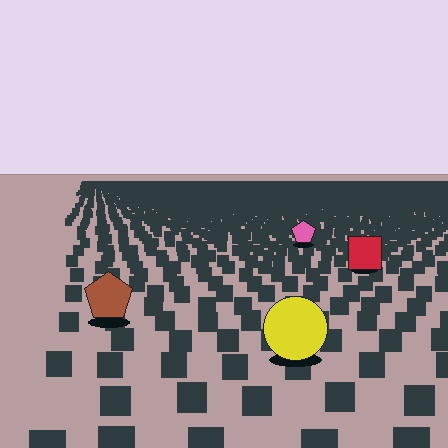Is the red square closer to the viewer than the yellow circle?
No. The yellow circle is closer — you can tell from the texture gradient: the ground texture is coarser near it.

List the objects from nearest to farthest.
From nearest to farthest: the yellow circle, the brown pentagon, the red square, the pink pentagon.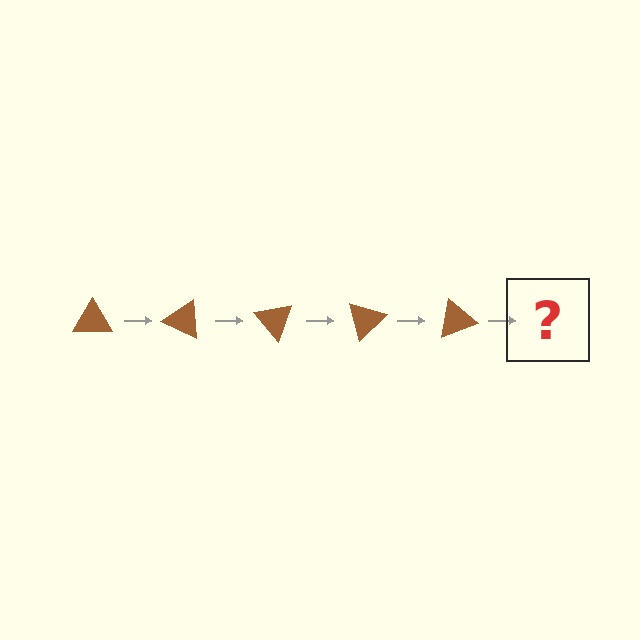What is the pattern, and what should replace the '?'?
The pattern is that the triangle rotates 25 degrees each step. The '?' should be a brown triangle rotated 125 degrees.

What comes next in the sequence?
The next element should be a brown triangle rotated 125 degrees.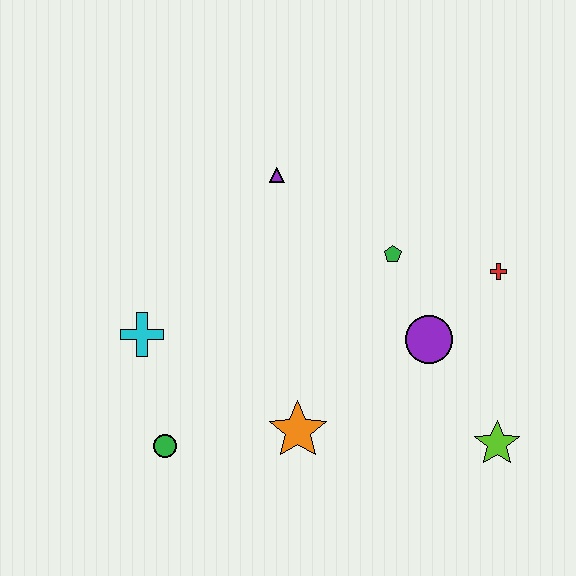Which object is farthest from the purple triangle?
The lime star is farthest from the purple triangle.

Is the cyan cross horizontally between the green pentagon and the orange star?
No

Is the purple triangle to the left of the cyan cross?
No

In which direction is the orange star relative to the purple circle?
The orange star is to the left of the purple circle.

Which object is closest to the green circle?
The cyan cross is closest to the green circle.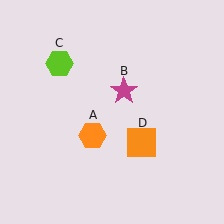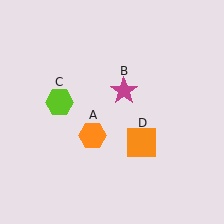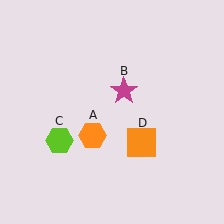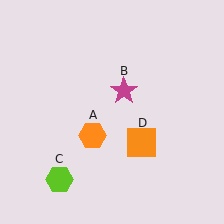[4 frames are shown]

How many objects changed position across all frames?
1 object changed position: lime hexagon (object C).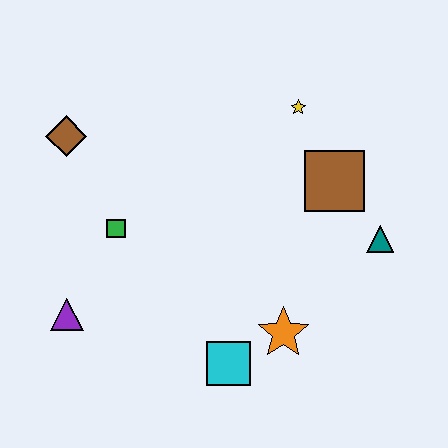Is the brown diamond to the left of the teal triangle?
Yes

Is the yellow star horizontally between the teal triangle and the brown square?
No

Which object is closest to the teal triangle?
The brown square is closest to the teal triangle.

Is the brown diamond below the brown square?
No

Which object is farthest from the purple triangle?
The teal triangle is farthest from the purple triangle.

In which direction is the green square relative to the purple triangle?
The green square is above the purple triangle.